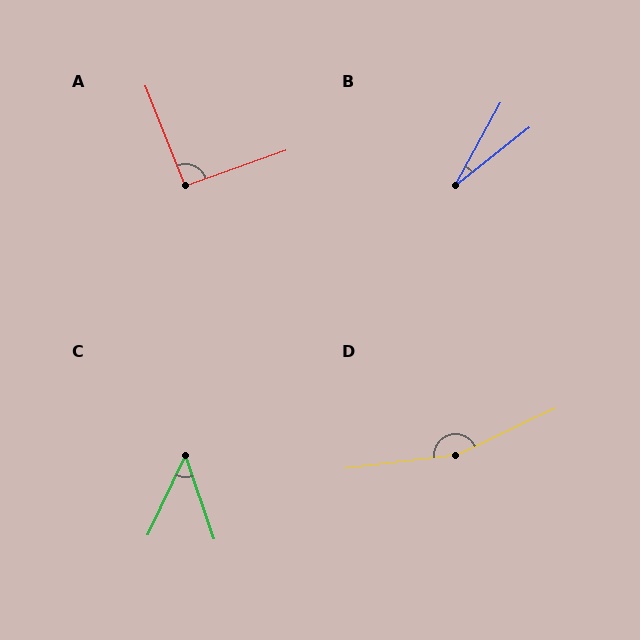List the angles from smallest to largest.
B (23°), C (44°), A (92°), D (162°).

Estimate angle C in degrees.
Approximately 44 degrees.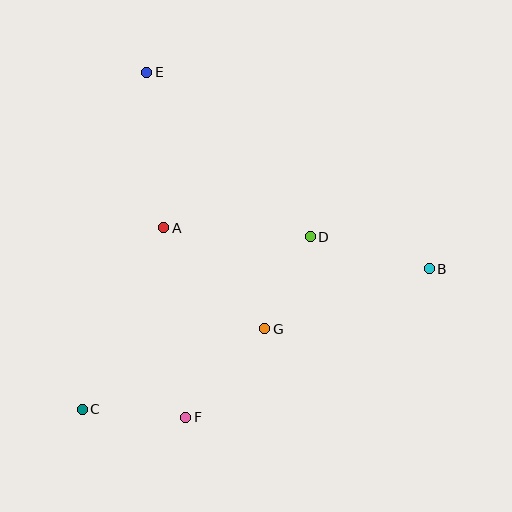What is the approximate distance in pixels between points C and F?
The distance between C and F is approximately 104 pixels.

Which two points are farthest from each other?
Points B and C are farthest from each other.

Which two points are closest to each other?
Points D and G are closest to each other.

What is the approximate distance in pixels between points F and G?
The distance between F and G is approximately 119 pixels.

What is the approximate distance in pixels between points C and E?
The distance between C and E is approximately 343 pixels.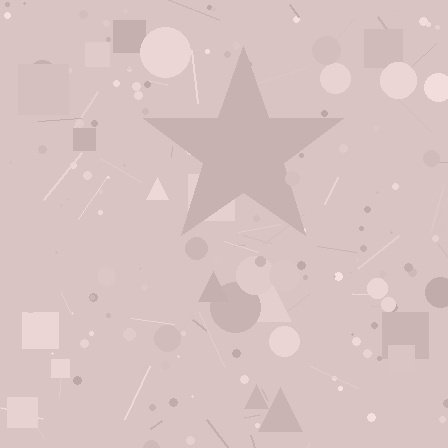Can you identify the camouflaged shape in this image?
The camouflaged shape is a star.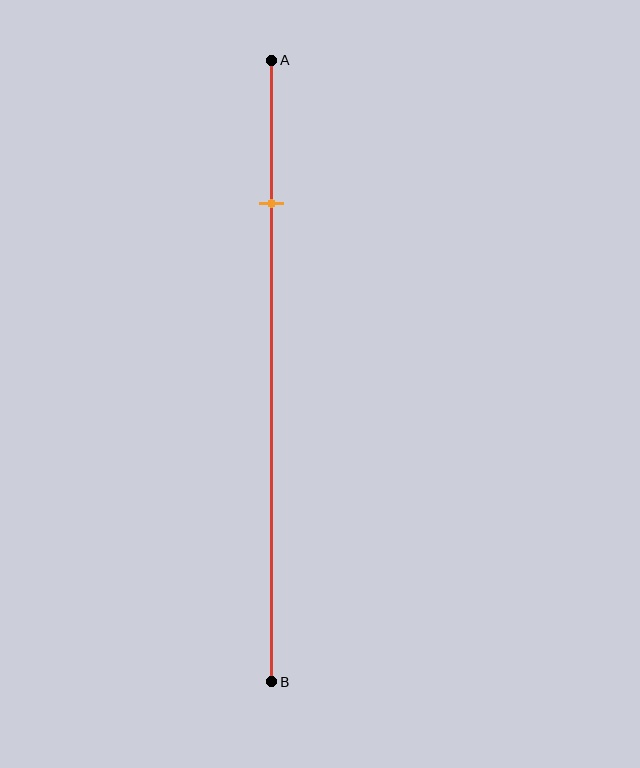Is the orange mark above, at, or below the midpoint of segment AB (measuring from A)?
The orange mark is above the midpoint of segment AB.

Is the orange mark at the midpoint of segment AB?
No, the mark is at about 25% from A, not at the 50% midpoint.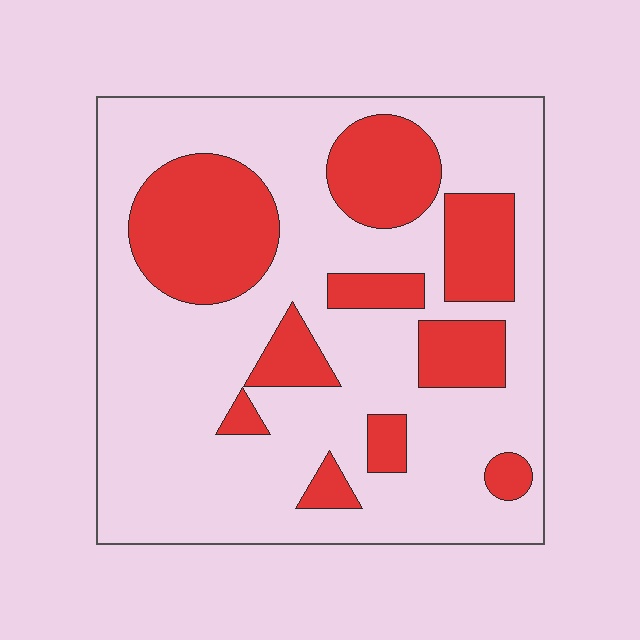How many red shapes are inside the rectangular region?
10.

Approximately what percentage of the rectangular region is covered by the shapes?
Approximately 30%.